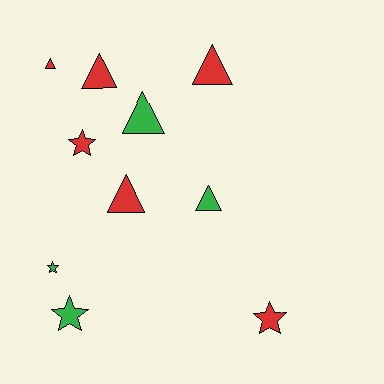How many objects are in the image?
There are 10 objects.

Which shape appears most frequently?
Triangle, with 6 objects.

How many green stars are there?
There are 2 green stars.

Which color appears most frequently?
Red, with 6 objects.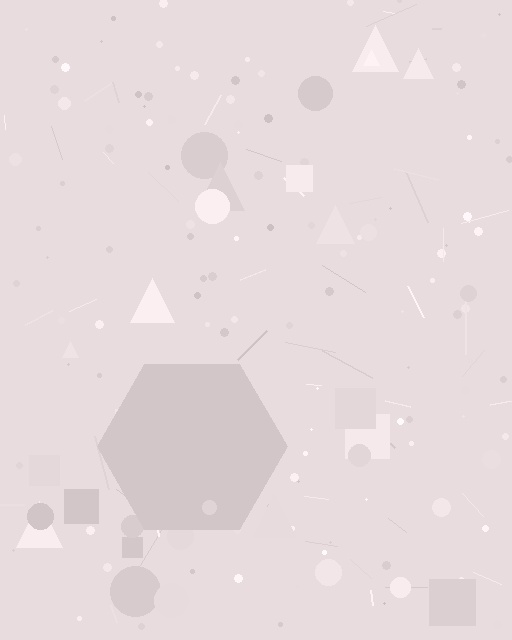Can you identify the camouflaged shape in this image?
The camouflaged shape is a hexagon.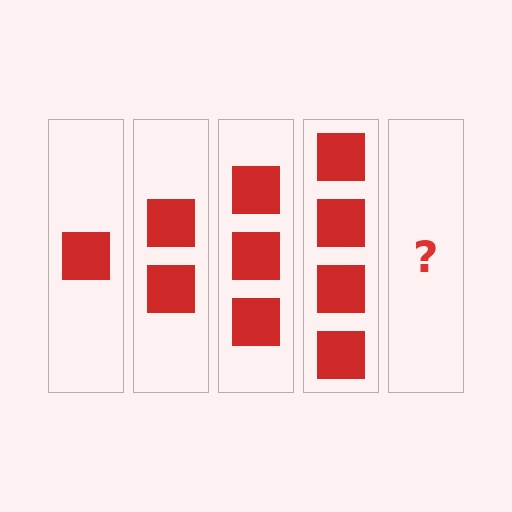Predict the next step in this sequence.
The next step is 5 squares.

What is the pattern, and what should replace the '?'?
The pattern is that each step adds one more square. The '?' should be 5 squares.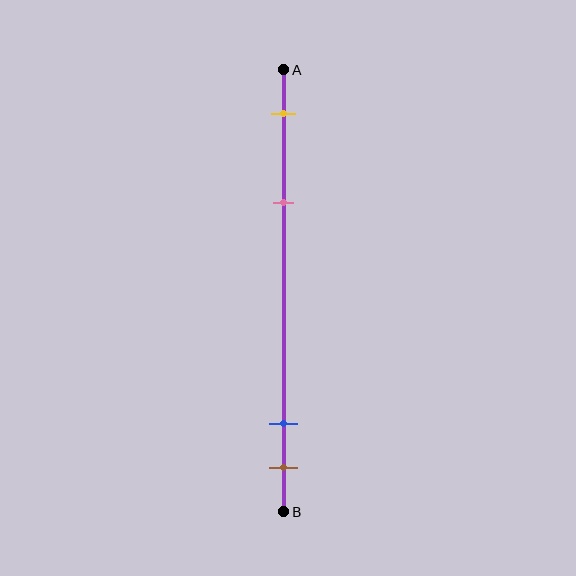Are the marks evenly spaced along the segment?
No, the marks are not evenly spaced.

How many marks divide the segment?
There are 4 marks dividing the segment.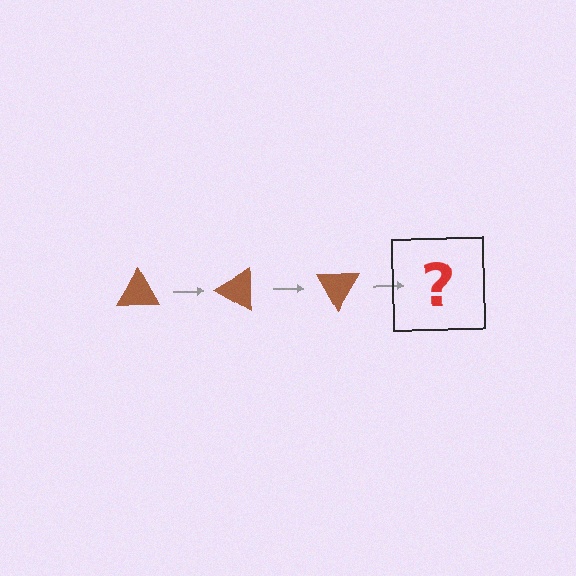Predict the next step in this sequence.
The next step is a brown triangle rotated 90 degrees.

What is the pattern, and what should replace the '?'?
The pattern is that the triangle rotates 30 degrees each step. The '?' should be a brown triangle rotated 90 degrees.